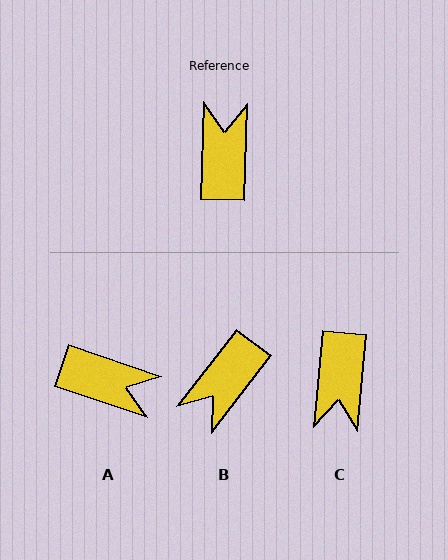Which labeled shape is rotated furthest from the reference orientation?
C, about 177 degrees away.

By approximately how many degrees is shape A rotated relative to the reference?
Approximately 107 degrees clockwise.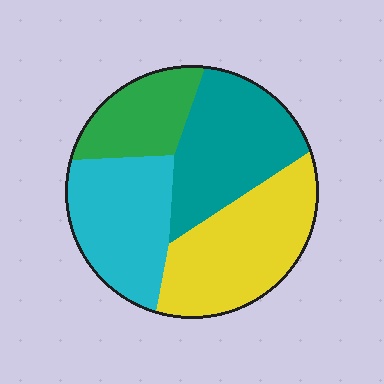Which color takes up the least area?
Green, at roughly 15%.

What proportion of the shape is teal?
Teal covers around 30% of the shape.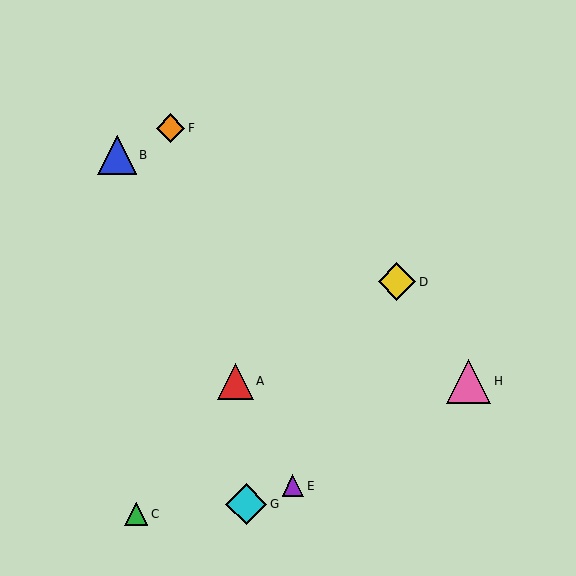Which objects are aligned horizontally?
Objects A, H are aligned horizontally.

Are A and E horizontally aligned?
No, A is at y≈381 and E is at y≈486.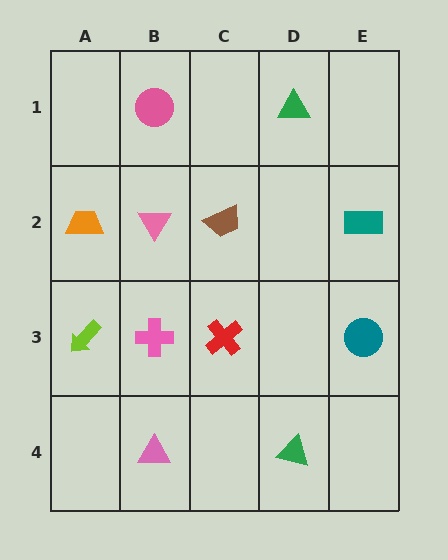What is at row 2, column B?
A pink triangle.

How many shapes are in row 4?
2 shapes.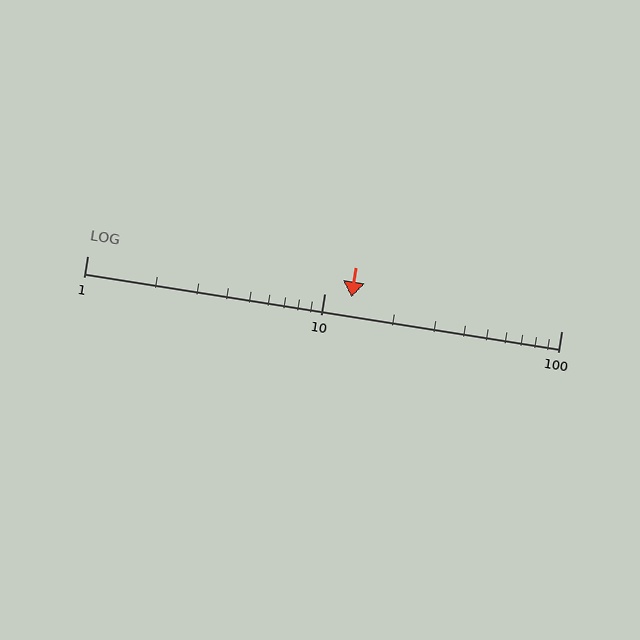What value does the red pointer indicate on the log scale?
The pointer indicates approximately 13.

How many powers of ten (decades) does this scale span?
The scale spans 2 decades, from 1 to 100.